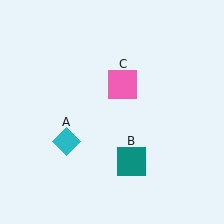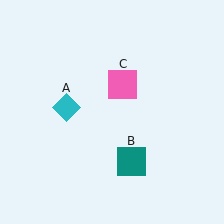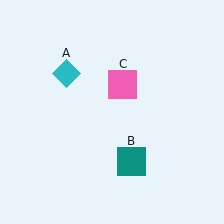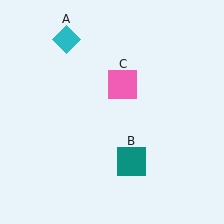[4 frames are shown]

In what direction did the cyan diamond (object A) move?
The cyan diamond (object A) moved up.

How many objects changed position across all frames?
1 object changed position: cyan diamond (object A).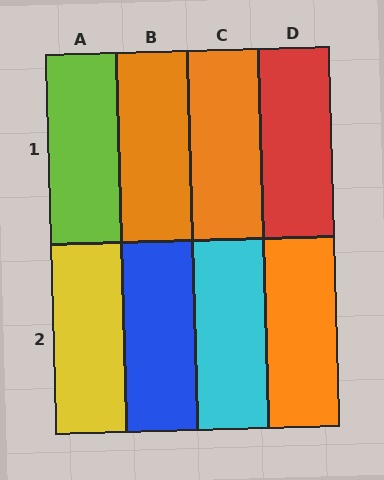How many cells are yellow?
1 cell is yellow.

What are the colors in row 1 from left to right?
Lime, orange, orange, red.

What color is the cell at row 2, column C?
Cyan.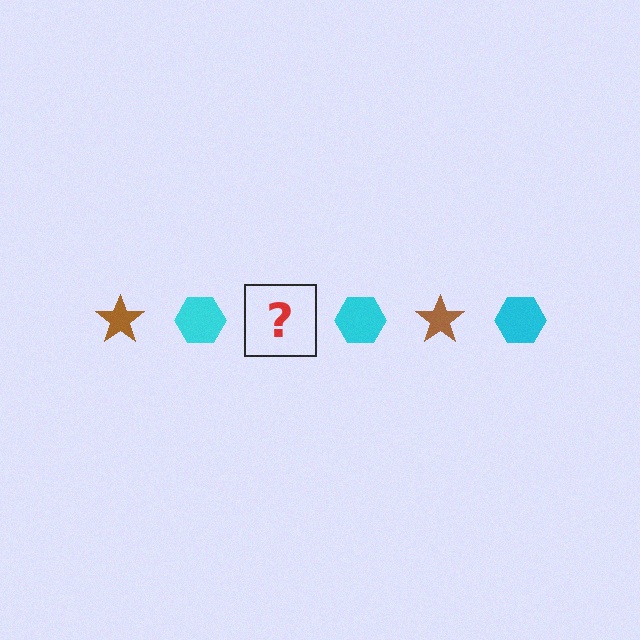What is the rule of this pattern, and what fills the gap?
The rule is that the pattern alternates between brown star and cyan hexagon. The gap should be filled with a brown star.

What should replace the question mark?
The question mark should be replaced with a brown star.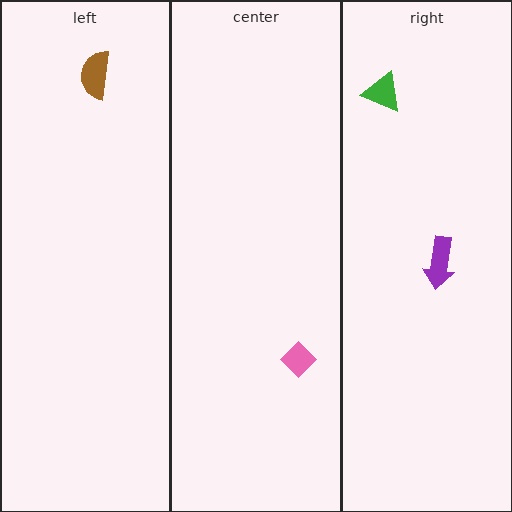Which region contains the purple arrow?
The right region.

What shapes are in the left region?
The brown semicircle.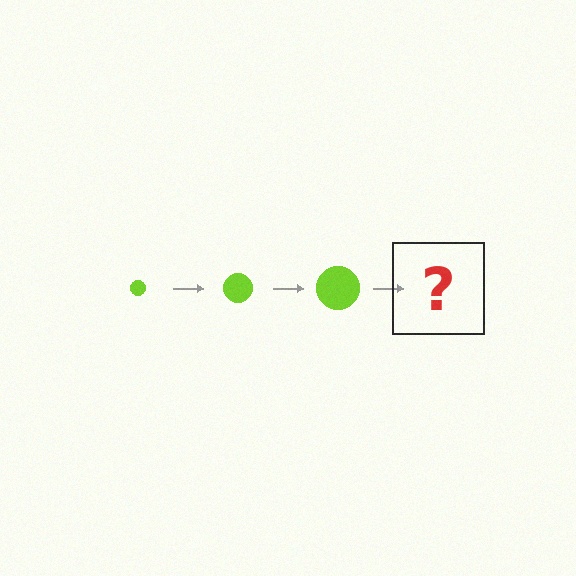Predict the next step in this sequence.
The next step is a lime circle, larger than the previous one.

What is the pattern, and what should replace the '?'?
The pattern is that the circle gets progressively larger each step. The '?' should be a lime circle, larger than the previous one.